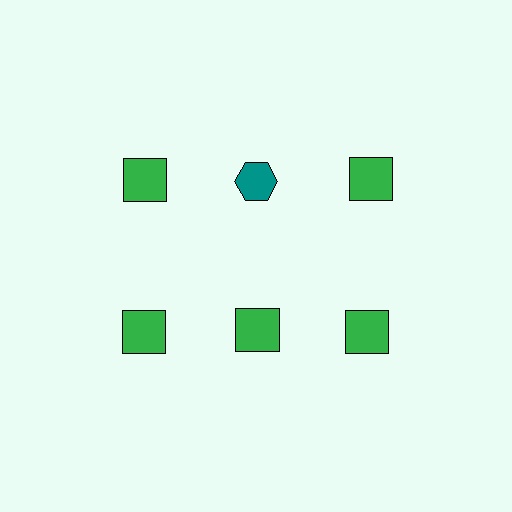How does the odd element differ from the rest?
It differs in both color (teal instead of green) and shape (hexagon instead of square).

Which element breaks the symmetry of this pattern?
The teal hexagon in the top row, second from left column breaks the symmetry. All other shapes are green squares.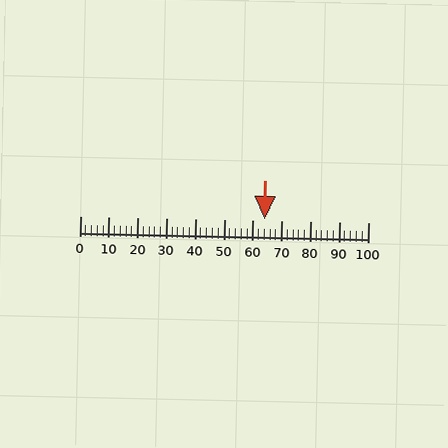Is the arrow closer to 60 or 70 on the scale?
The arrow is closer to 60.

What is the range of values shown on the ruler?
The ruler shows values from 0 to 100.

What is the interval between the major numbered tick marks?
The major tick marks are spaced 10 units apart.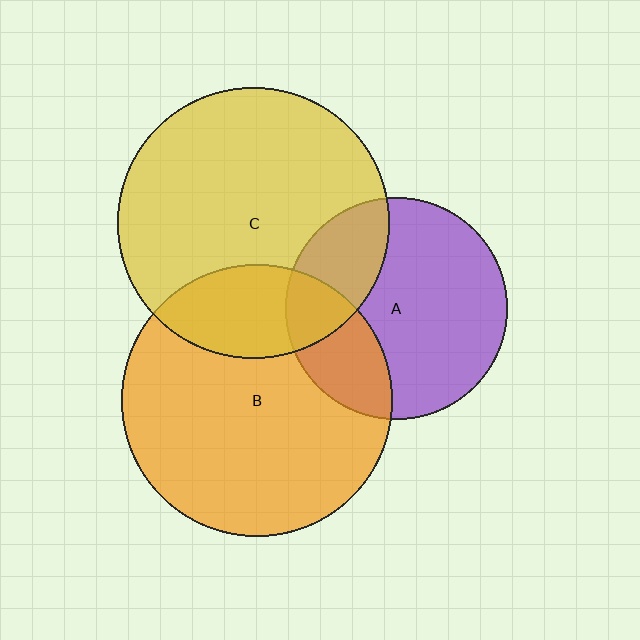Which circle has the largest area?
Circle C (yellow).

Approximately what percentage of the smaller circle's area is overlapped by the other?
Approximately 25%.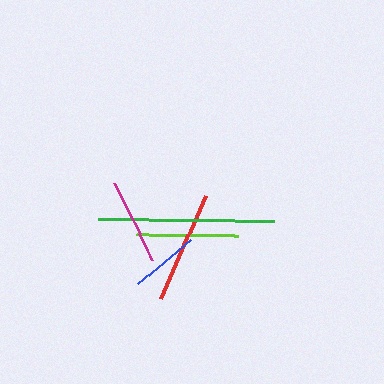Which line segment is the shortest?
The blue line is the shortest at approximately 70 pixels.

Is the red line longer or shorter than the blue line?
The red line is longer than the blue line.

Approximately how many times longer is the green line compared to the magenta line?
The green line is approximately 2.1 times the length of the magenta line.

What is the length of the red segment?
The red segment is approximately 112 pixels long.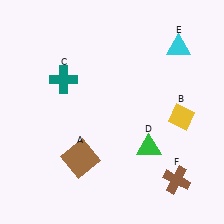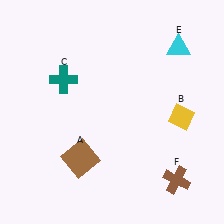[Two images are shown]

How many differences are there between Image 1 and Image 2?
There is 1 difference between the two images.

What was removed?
The green triangle (D) was removed in Image 2.